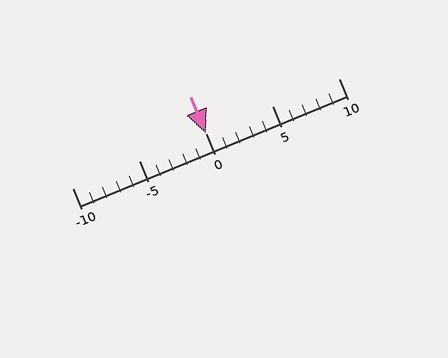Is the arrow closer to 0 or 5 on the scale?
The arrow is closer to 0.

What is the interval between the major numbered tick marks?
The major tick marks are spaced 5 units apart.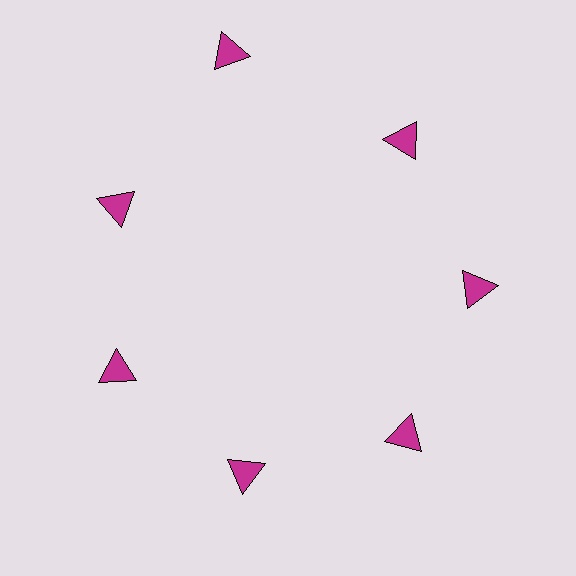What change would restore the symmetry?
The symmetry would be restored by moving it inward, back onto the ring so that all 7 triangles sit at equal angles and equal distance from the center.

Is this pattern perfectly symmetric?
No. The 7 magenta triangles are arranged in a ring, but one element near the 12 o'clock position is pushed outward from the center, breaking the 7-fold rotational symmetry.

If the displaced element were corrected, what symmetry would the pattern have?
It would have 7-fold rotational symmetry — the pattern would map onto itself every 51 degrees.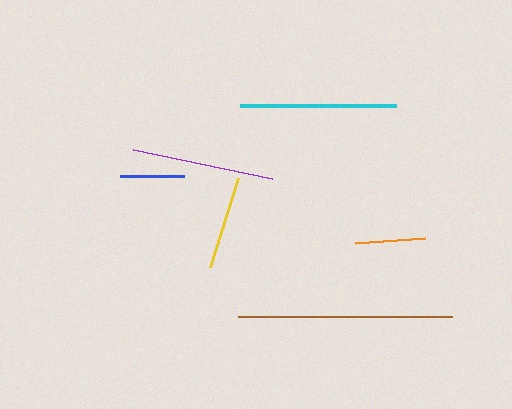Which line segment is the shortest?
The blue line is the shortest at approximately 64 pixels.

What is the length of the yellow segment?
The yellow segment is approximately 93 pixels long.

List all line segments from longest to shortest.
From longest to shortest: brown, cyan, purple, yellow, orange, blue.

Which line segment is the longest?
The brown line is the longest at approximately 213 pixels.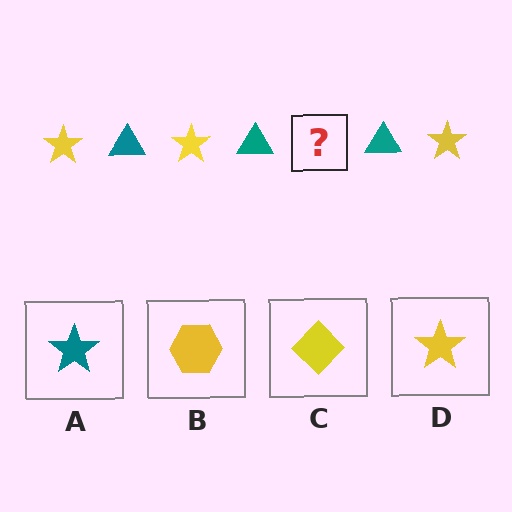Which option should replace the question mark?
Option D.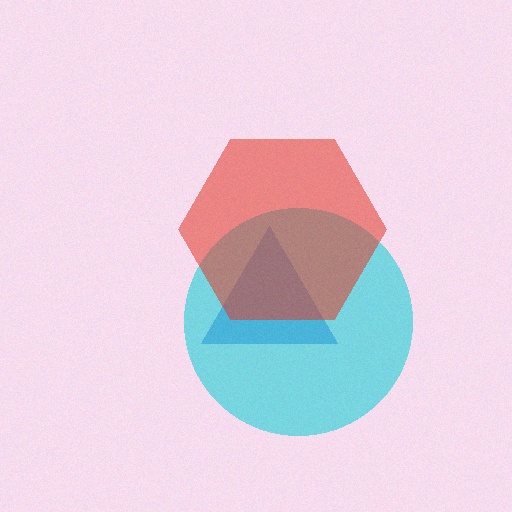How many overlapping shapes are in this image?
There are 3 overlapping shapes in the image.